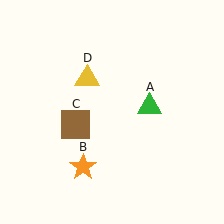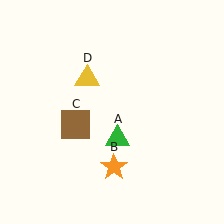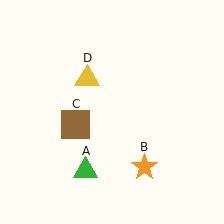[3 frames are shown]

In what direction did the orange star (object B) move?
The orange star (object B) moved right.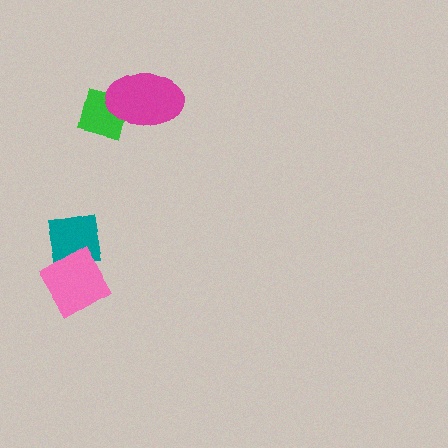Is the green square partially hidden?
Yes, it is partially covered by another shape.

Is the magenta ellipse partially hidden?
No, no other shape covers it.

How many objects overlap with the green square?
1 object overlaps with the green square.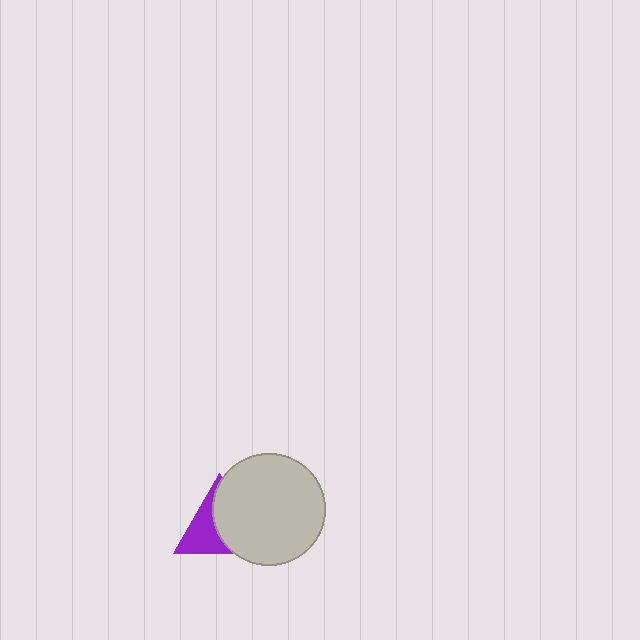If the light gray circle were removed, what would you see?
You would see the complete purple triangle.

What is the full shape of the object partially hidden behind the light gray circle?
The partially hidden object is a purple triangle.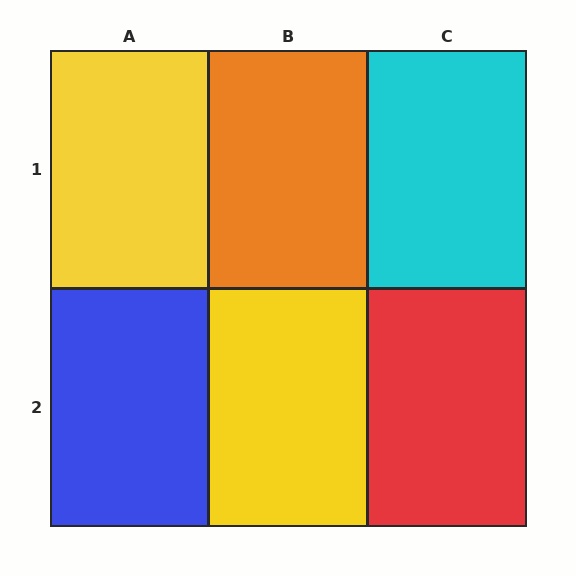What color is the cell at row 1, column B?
Orange.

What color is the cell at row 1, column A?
Yellow.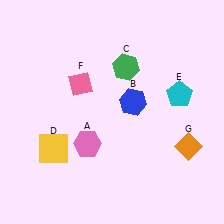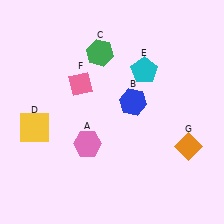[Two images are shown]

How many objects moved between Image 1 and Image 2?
3 objects moved between the two images.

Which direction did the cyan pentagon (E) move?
The cyan pentagon (E) moved left.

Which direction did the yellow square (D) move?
The yellow square (D) moved up.